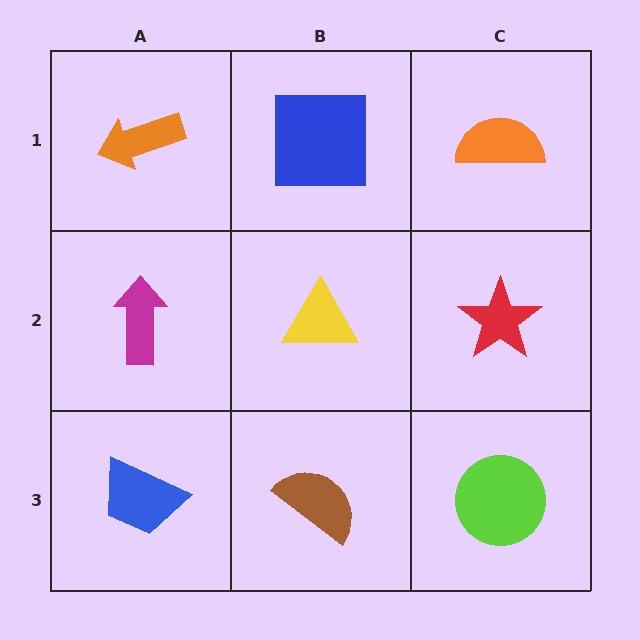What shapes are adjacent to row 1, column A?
A magenta arrow (row 2, column A), a blue square (row 1, column B).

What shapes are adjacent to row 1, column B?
A yellow triangle (row 2, column B), an orange arrow (row 1, column A), an orange semicircle (row 1, column C).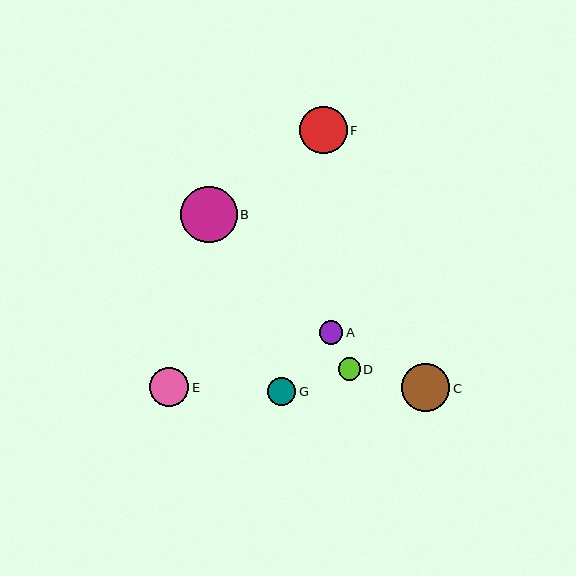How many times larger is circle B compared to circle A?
Circle B is approximately 2.4 times the size of circle A.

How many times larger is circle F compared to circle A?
Circle F is approximately 2.0 times the size of circle A.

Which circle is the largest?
Circle B is the largest with a size of approximately 57 pixels.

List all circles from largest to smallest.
From largest to smallest: B, C, F, E, G, A, D.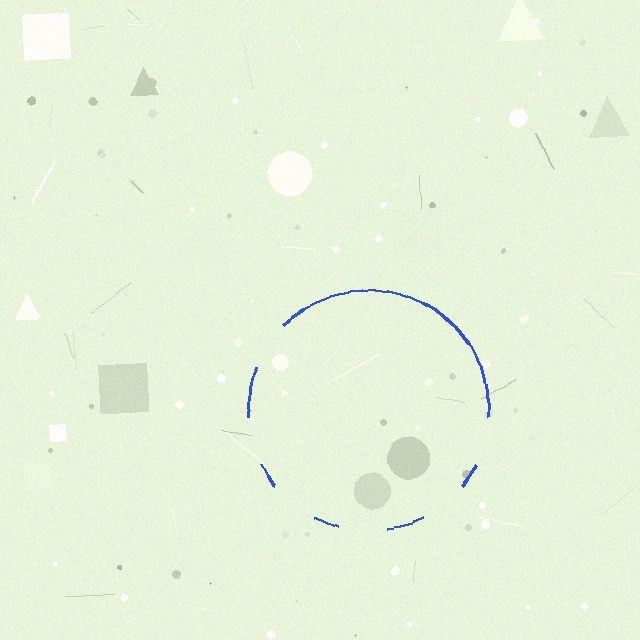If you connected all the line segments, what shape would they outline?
They would outline a circle.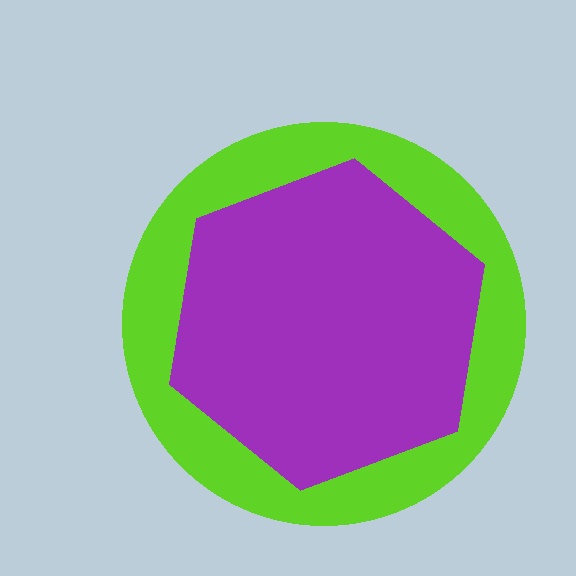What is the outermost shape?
The lime circle.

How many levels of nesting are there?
2.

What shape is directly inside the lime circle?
The purple hexagon.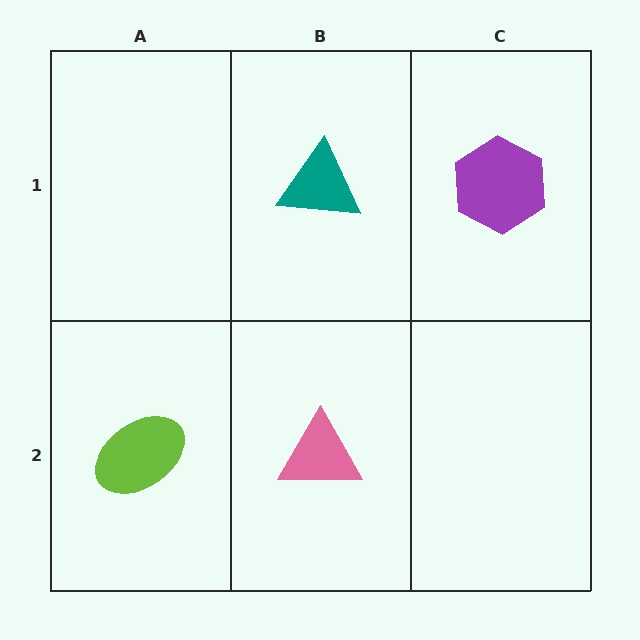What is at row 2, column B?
A pink triangle.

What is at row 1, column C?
A purple hexagon.